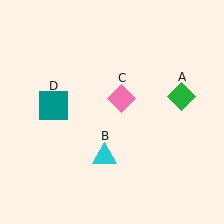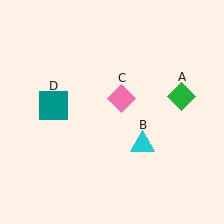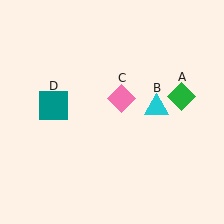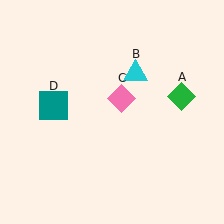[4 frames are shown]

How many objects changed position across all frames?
1 object changed position: cyan triangle (object B).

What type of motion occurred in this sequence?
The cyan triangle (object B) rotated counterclockwise around the center of the scene.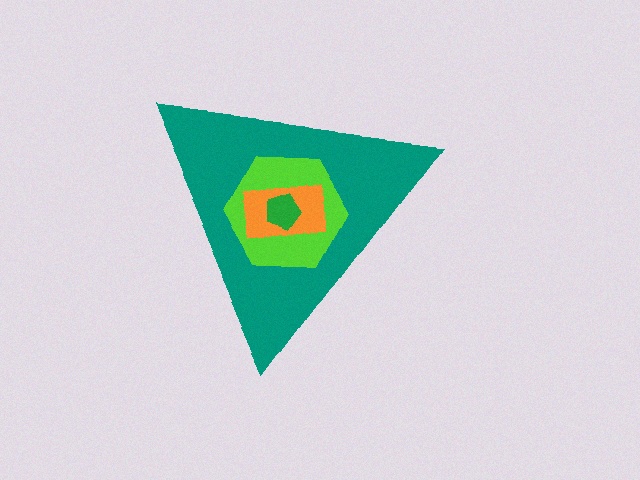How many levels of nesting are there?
4.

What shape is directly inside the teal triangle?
The lime hexagon.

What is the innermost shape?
The green pentagon.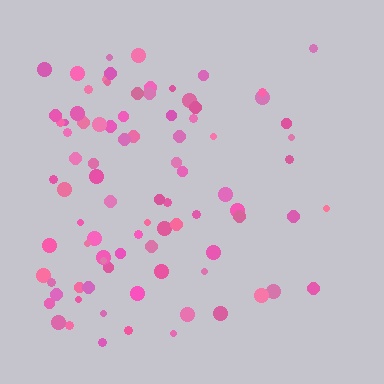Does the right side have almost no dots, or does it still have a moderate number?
Still a moderate number, just noticeably fewer than the left.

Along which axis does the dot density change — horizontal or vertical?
Horizontal.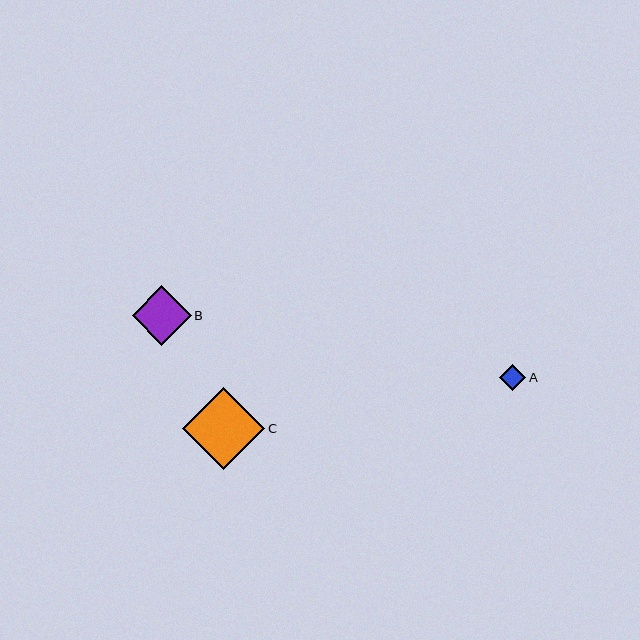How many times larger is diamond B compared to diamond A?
Diamond B is approximately 2.3 times the size of diamond A.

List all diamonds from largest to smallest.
From largest to smallest: C, B, A.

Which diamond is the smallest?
Diamond A is the smallest with a size of approximately 26 pixels.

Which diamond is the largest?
Diamond C is the largest with a size of approximately 83 pixels.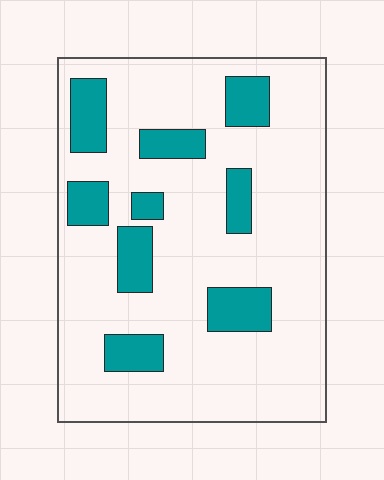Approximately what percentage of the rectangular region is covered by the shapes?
Approximately 20%.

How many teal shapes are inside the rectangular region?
9.